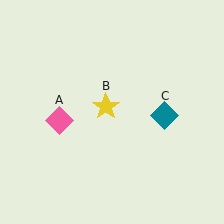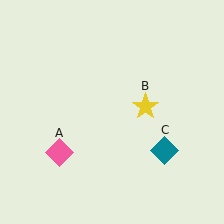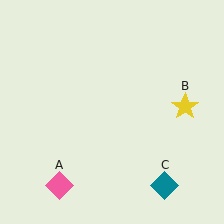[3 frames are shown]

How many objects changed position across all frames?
3 objects changed position: pink diamond (object A), yellow star (object B), teal diamond (object C).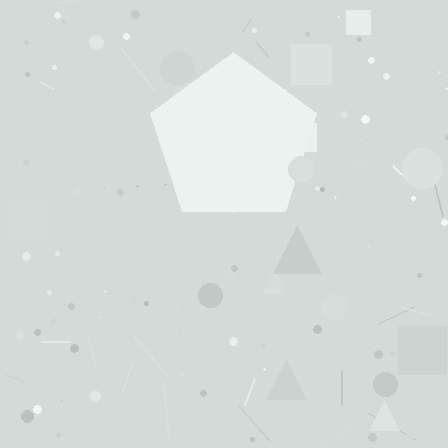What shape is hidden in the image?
A pentagon is hidden in the image.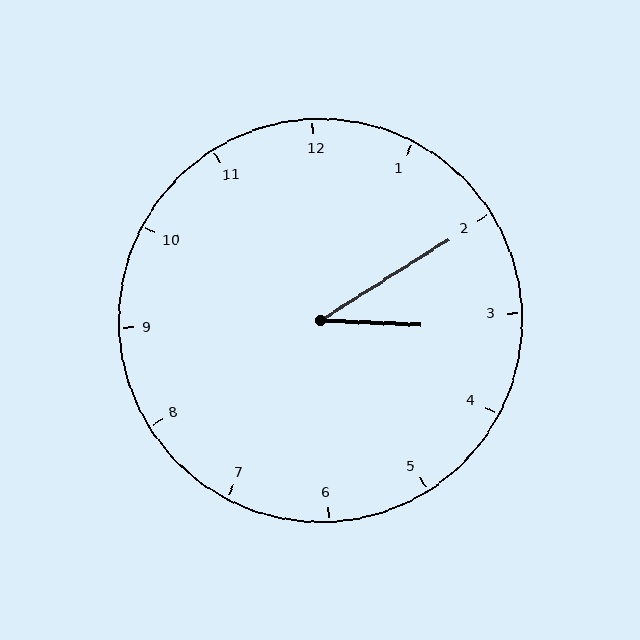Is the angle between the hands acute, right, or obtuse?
It is acute.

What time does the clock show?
3:10.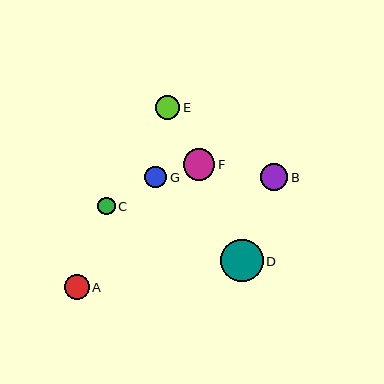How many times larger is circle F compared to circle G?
Circle F is approximately 1.4 times the size of circle G.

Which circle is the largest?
Circle D is the largest with a size of approximately 42 pixels.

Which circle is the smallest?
Circle C is the smallest with a size of approximately 18 pixels.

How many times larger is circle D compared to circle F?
Circle D is approximately 1.3 times the size of circle F.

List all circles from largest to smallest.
From largest to smallest: D, F, B, A, E, G, C.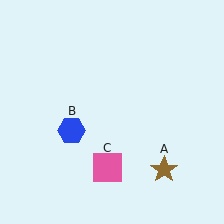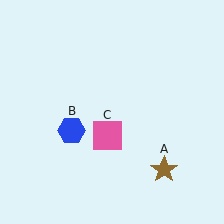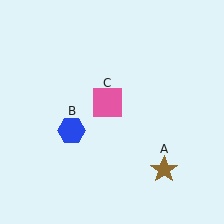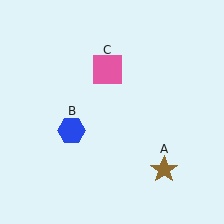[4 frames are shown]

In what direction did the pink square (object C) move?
The pink square (object C) moved up.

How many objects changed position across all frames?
1 object changed position: pink square (object C).